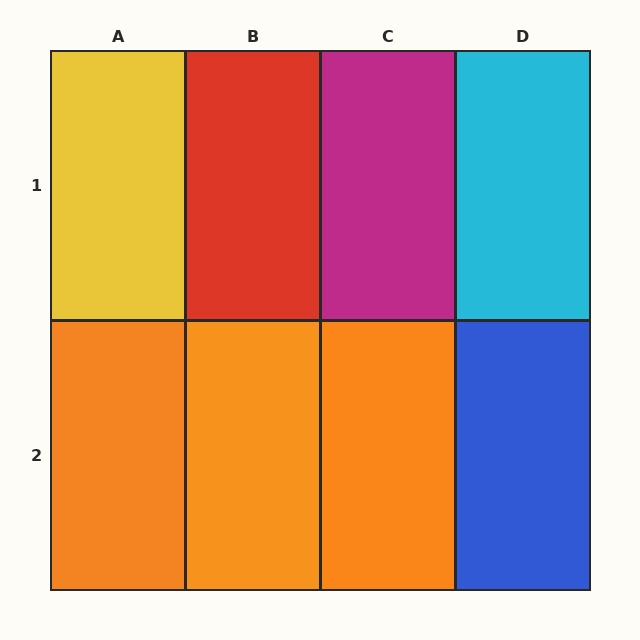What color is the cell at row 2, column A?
Orange.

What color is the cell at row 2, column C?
Orange.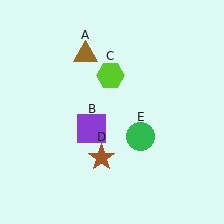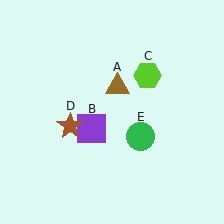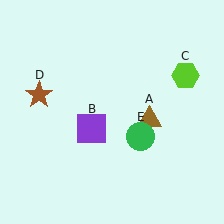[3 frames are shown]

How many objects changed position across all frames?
3 objects changed position: brown triangle (object A), lime hexagon (object C), brown star (object D).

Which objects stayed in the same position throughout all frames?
Purple square (object B) and green circle (object E) remained stationary.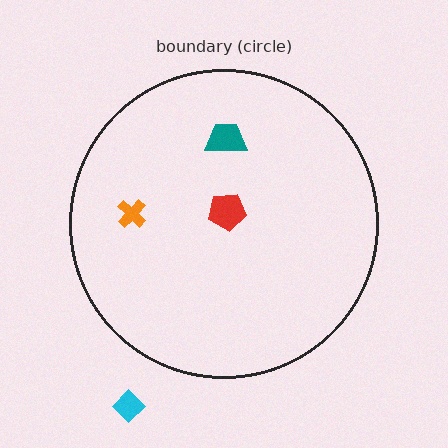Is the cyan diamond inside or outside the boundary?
Outside.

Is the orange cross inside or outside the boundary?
Inside.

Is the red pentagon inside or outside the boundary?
Inside.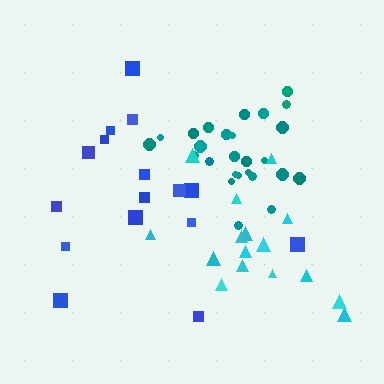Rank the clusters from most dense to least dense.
teal, cyan, blue.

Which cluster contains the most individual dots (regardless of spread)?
Teal (26).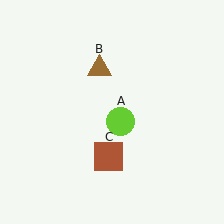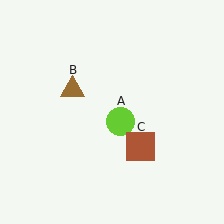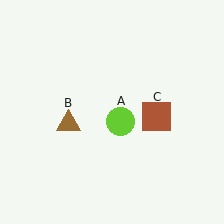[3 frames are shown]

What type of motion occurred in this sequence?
The brown triangle (object B), brown square (object C) rotated counterclockwise around the center of the scene.